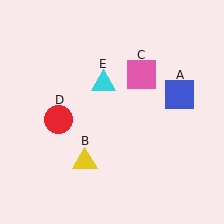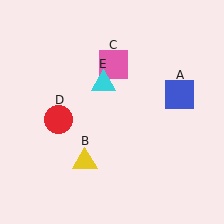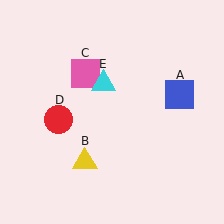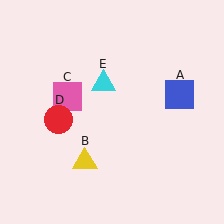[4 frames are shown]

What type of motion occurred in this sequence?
The pink square (object C) rotated counterclockwise around the center of the scene.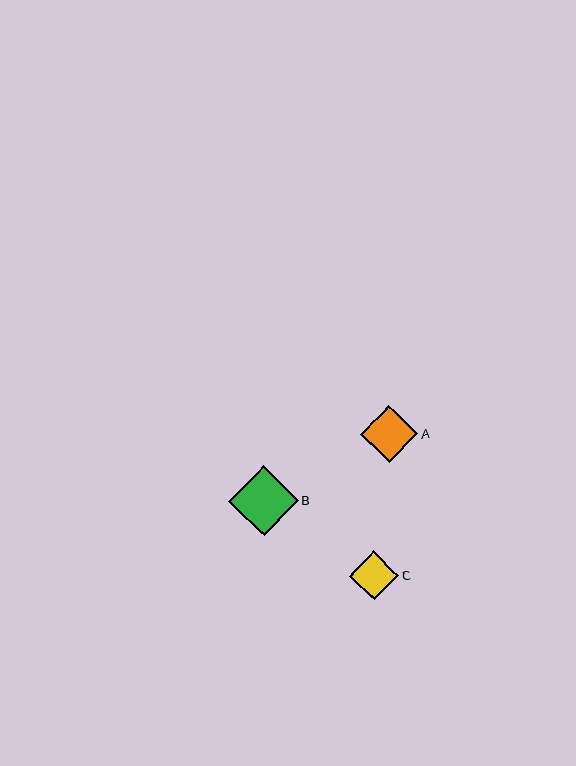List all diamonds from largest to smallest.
From largest to smallest: B, A, C.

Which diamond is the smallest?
Diamond C is the smallest with a size of approximately 49 pixels.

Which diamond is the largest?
Diamond B is the largest with a size of approximately 70 pixels.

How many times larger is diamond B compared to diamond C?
Diamond B is approximately 1.4 times the size of diamond C.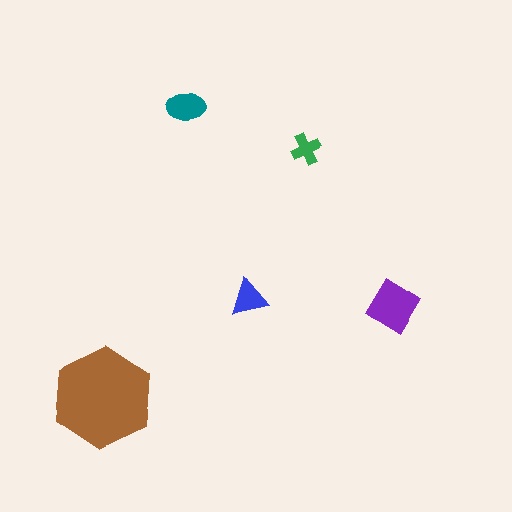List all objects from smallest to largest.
The green cross, the blue triangle, the teal ellipse, the purple diamond, the brown hexagon.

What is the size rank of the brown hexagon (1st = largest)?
1st.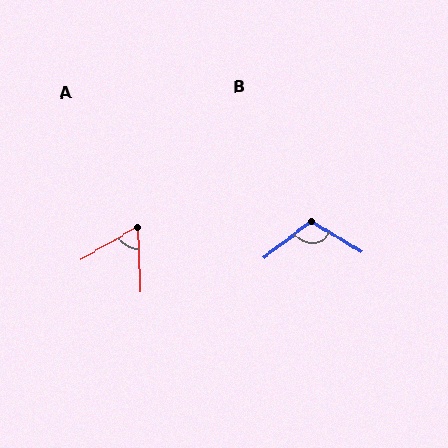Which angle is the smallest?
A, at approximately 63 degrees.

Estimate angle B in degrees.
Approximately 111 degrees.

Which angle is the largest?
B, at approximately 111 degrees.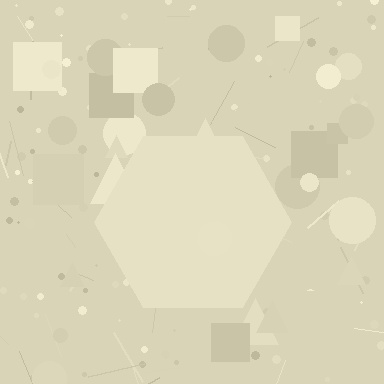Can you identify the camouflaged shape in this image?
The camouflaged shape is a hexagon.